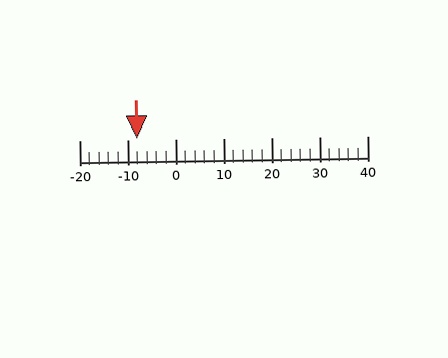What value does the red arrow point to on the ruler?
The red arrow points to approximately -8.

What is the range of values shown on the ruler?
The ruler shows values from -20 to 40.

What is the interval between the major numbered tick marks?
The major tick marks are spaced 10 units apart.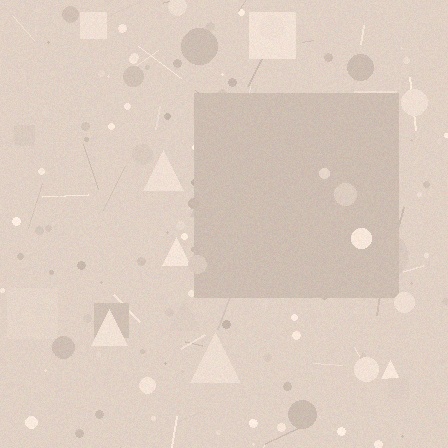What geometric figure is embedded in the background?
A square is embedded in the background.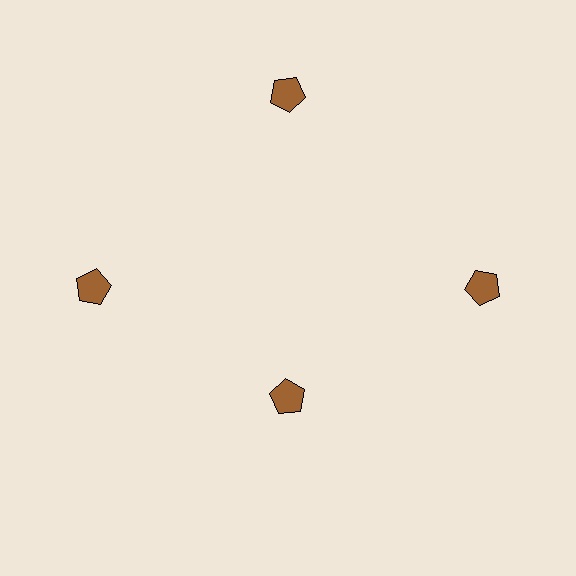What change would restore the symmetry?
The symmetry would be restored by moving it outward, back onto the ring so that all 4 pentagons sit at equal angles and equal distance from the center.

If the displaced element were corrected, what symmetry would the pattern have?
It would have 4-fold rotational symmetry — the pattern would map onto itself every 90 degrees.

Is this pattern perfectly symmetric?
No. The 4 brown pentagons are arranged in a ring, but one element near the 6 o'clock position is pulled inward toward the center, breaking the 4-fold rotational symmetry.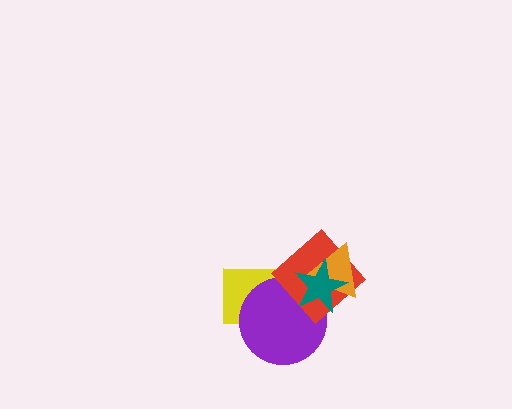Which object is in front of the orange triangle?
The teal star is in front of the orange triangle.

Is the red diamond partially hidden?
Yes, it is partially covered by another shape.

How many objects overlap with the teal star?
3 objects overlap with the teal star.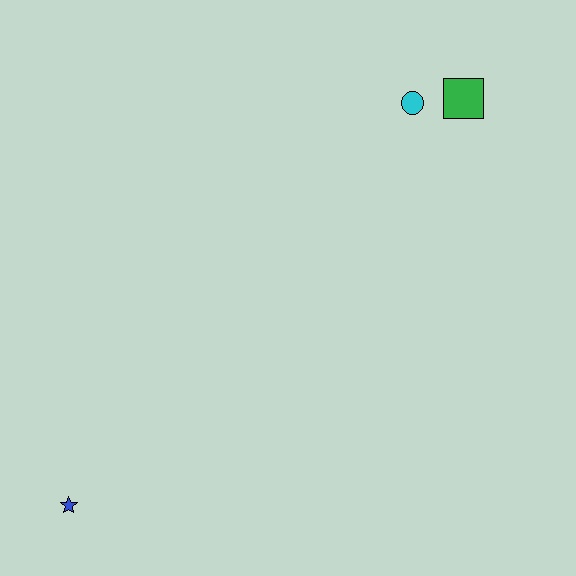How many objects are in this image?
There are 3 objects.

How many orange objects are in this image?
There are no orange objects.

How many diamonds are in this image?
There are no diamonds.